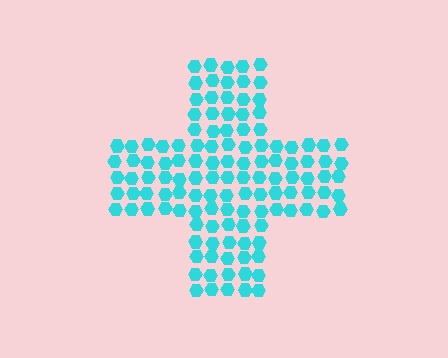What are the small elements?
The small elements are hexagons.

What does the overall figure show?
The overall figure shows a cross.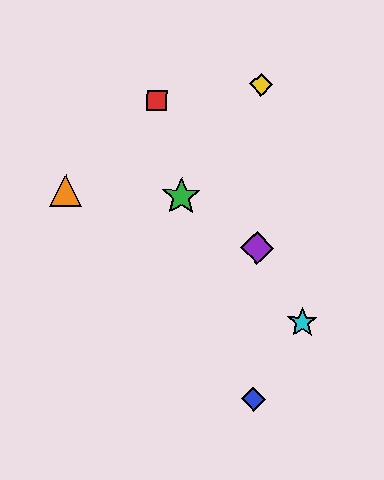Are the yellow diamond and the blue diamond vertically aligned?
Yes, both are at x≈261.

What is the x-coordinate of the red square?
The red square is at x≈156.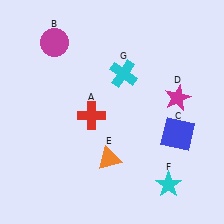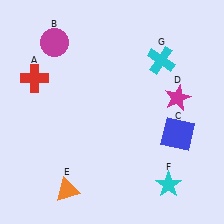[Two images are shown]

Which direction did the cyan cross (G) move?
The cyan cross (G) moved right.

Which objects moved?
The objects that moved are: the red cross (A), the orange triangle (E), the cyan cross (G).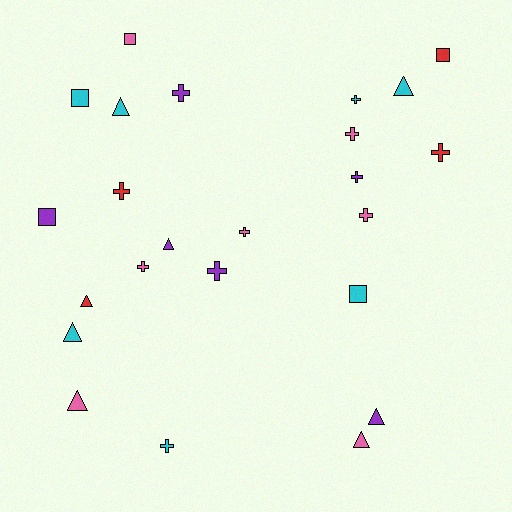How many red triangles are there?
There is 1 red triangle.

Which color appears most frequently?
Pink, with 7 objects.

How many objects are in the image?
There are 24 objects.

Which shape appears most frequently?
Cross, with 11 objects.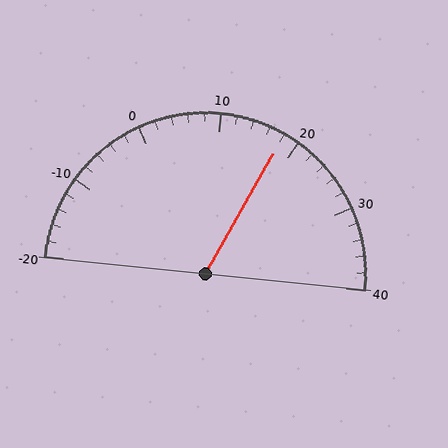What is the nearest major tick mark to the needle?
The nearest major tick mark is 20.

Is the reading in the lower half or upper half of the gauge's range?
The reading is in the upper half of the range (-20 to 40).